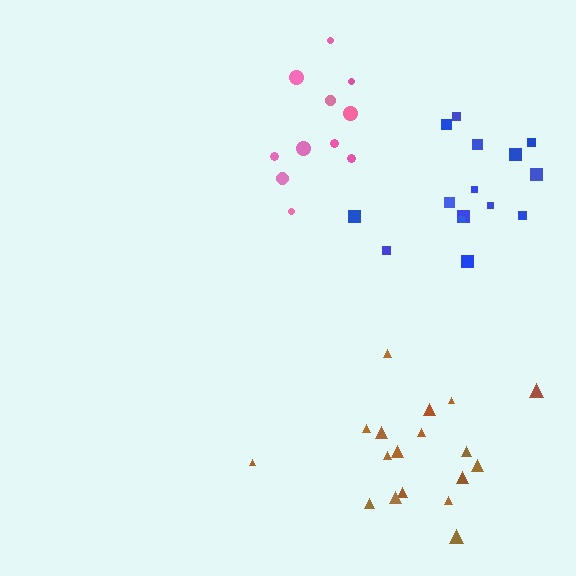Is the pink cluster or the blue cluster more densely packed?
Blue.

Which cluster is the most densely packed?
Blue.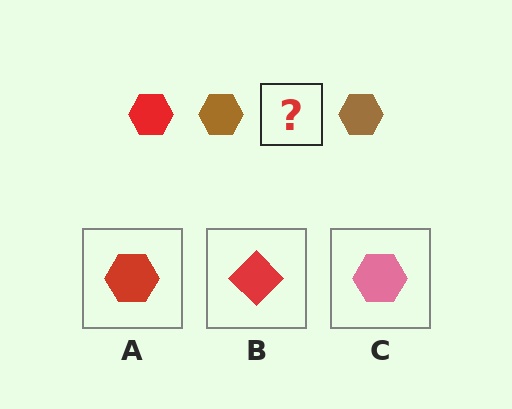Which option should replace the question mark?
Option A.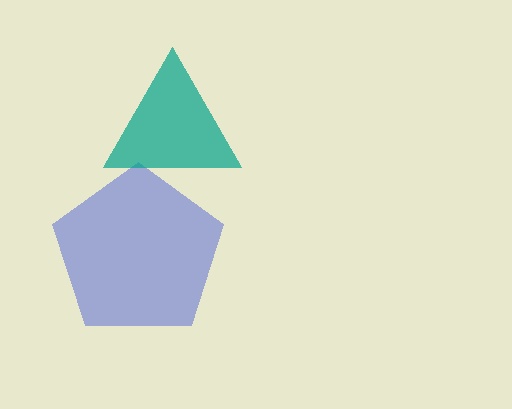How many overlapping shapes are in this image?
There are 2 overlapping shapes in the image.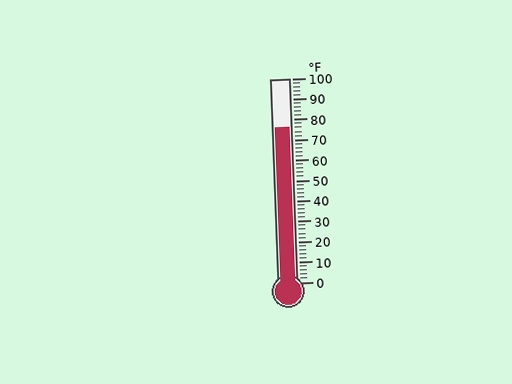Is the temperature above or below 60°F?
The temperature is above 60°F.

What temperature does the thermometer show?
The thermometer shows approximately 76°F.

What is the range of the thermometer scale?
The thermometer scale ranges from 0°F to 100°F.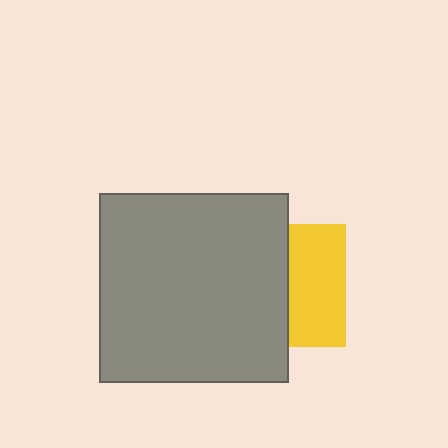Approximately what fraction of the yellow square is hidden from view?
Roughly 54% of the yellow square is hidden behind the gray square.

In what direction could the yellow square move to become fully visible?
The yellow square could move right. That would shift it out from behind the gray square entirely.